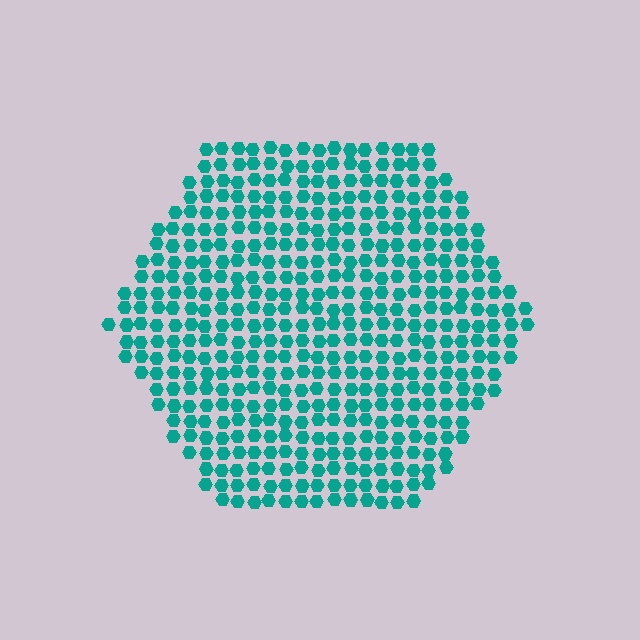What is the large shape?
The large shape is a hexagon.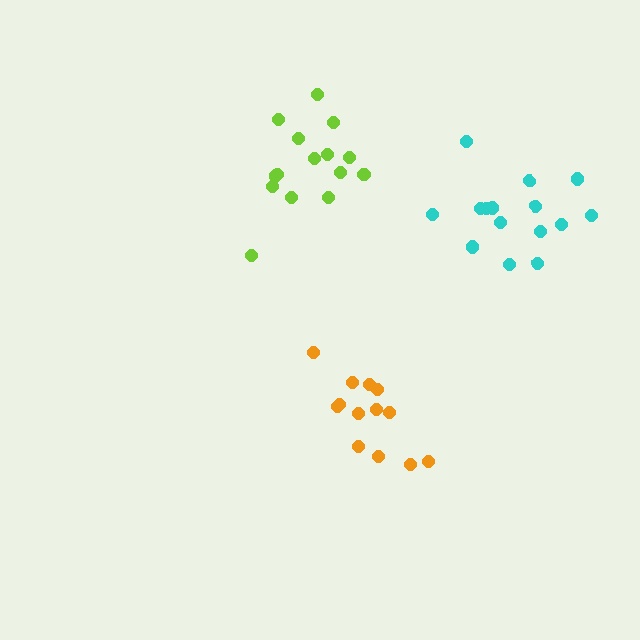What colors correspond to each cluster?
The clusters are colored: lime, cyan, orange.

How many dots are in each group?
Group 1: 15 dots, Group 2: 15 dots, Group 3: 13 dots (43 total).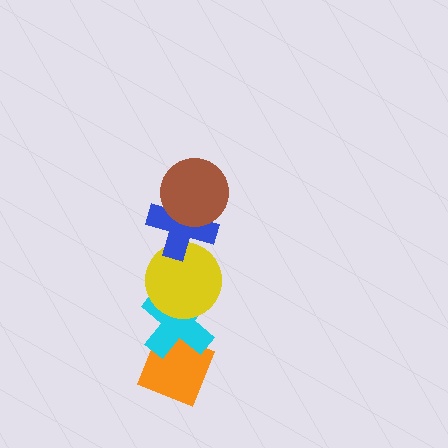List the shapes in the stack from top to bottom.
From top to bottom: the brown circle, the blue cross, the yellow circle, the cyan cross, the orange diamond.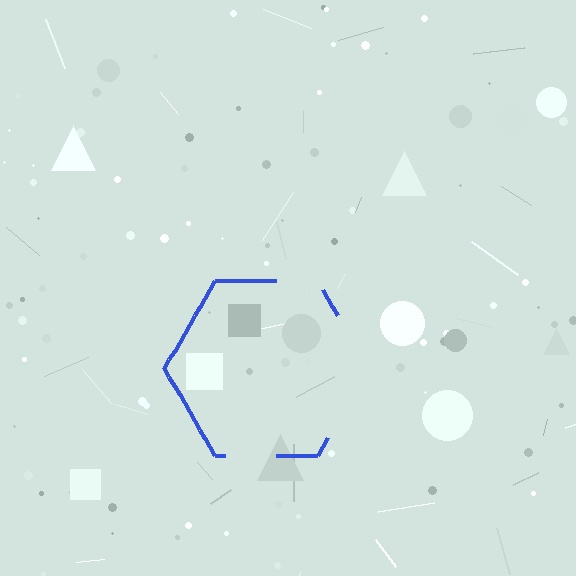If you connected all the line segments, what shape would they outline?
They would outline a hexagon.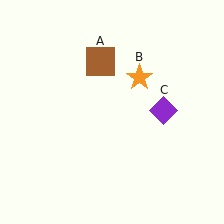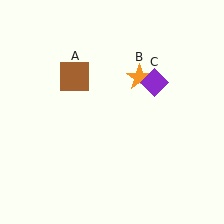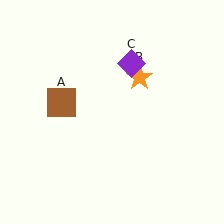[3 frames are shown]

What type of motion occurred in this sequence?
The brown square (object A), purple diamond (object C) rotated counterclockwise around the center of the scene.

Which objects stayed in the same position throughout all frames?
Orange star (object B) remained stationary.